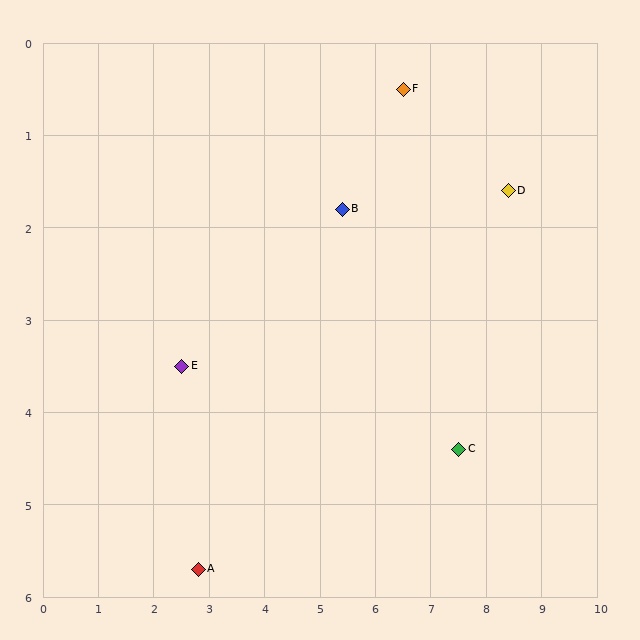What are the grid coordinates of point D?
Point D is at approximately (8.4, 1.6).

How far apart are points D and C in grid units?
Points D and C are about 2.9 grid units apart.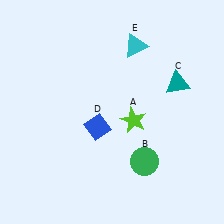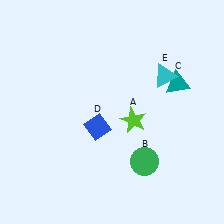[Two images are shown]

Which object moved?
The cyan triangle (E) moved right.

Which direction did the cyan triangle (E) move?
The cyan triangle (E) moved right.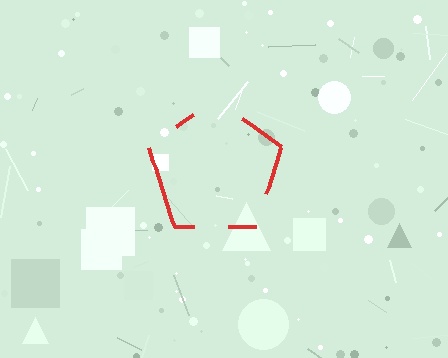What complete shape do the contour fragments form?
The contour fragments form a pentagon.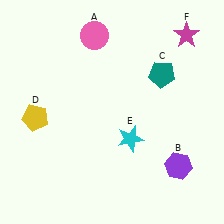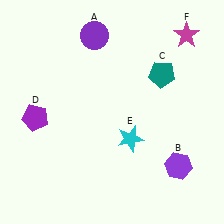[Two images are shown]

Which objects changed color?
A changed from pink to purple. D changed from yellow to purple.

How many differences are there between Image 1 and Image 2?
There are 2 differences between the two images.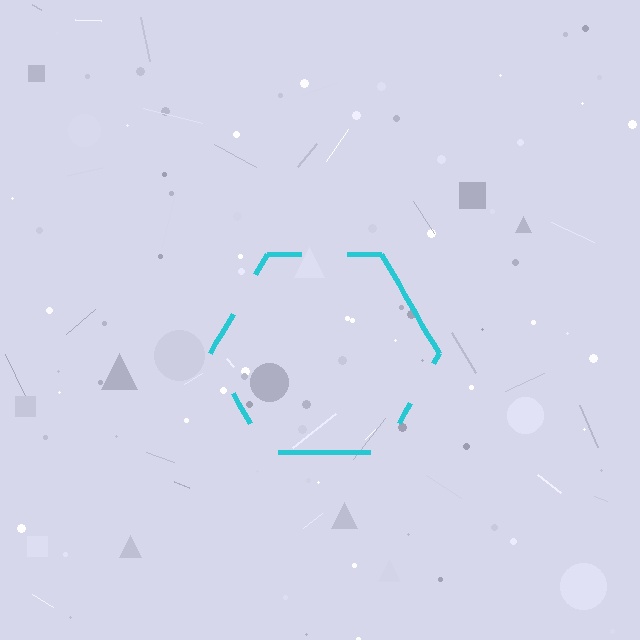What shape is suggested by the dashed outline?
The dashed outline suggests a hexagon.